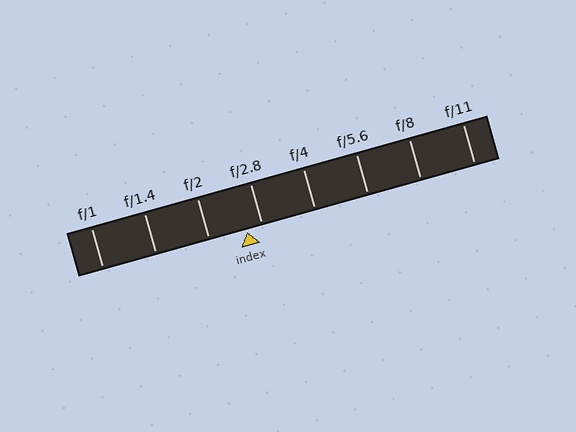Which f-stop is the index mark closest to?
The index mark is closest to f/2.8.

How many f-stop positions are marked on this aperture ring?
There are 8 f-stop positions marked.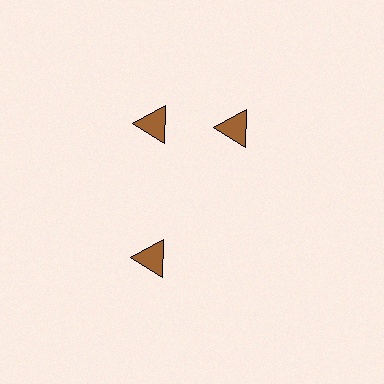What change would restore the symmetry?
The symmetry would be restored by rotating it back into even spacing with its neighbors so that all 3 triangles sit at equal angles and equal distance from the center.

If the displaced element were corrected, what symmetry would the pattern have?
It would have 3-fold rotational symmetry — the pattern would map onto itself every 120 degrees.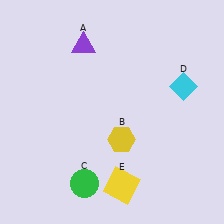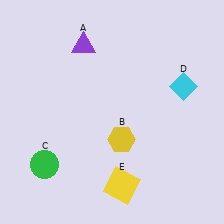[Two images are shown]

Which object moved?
The green circle (C) moved left.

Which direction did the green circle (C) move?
The green circle (C) moved left.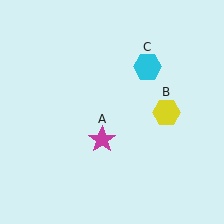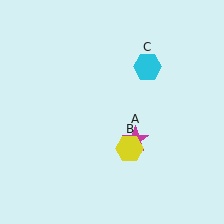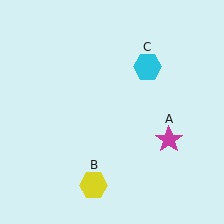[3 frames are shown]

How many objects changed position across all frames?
2 objects changed position: magenta star (object A), yellow hexagon (object B).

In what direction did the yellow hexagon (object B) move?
The yellow hexagon (object B) moved down and to the left.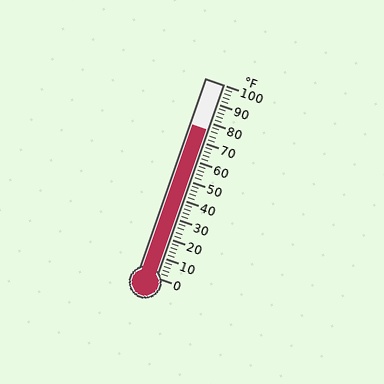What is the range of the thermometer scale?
The thermometer scale ranges from 0°F to 100°F.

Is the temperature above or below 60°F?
The temperature is above 60°F.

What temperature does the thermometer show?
The thermometer shows approximately 76°F.